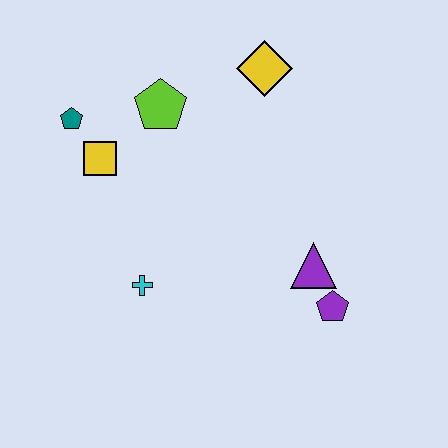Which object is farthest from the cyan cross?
The yellow diamond is farthest from the cyan cross.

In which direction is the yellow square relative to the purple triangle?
The yellow square is to the left of the purple triangle.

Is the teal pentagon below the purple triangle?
No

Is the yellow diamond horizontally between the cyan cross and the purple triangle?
Yes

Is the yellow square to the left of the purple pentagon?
Yes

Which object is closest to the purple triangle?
The purple pentagon is closest to the purple triangle.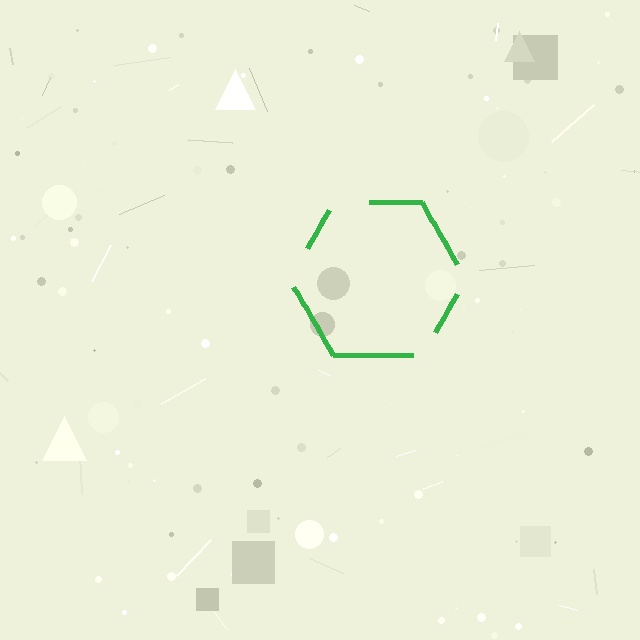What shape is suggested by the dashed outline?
The dashed outline suggests a hexagon.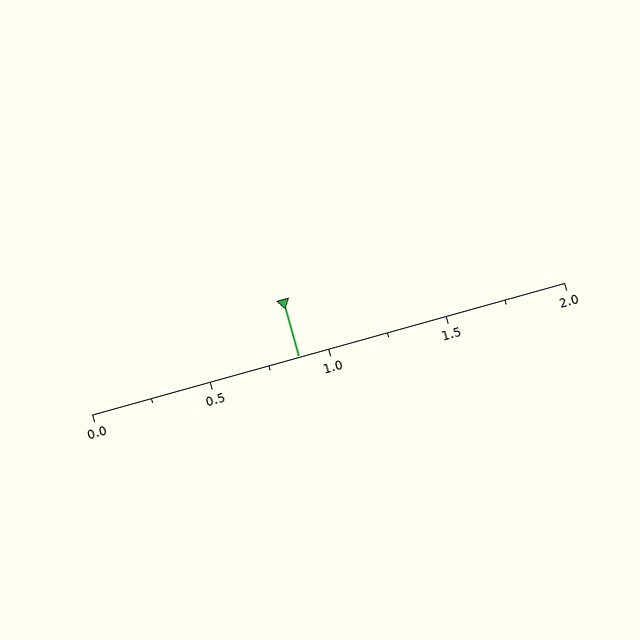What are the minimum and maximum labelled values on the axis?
The axis runs from 0.0 to 2.0.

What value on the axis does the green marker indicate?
The marker indicates approximately 0.88.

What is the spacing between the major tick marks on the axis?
The major ticks are spaced 0.5 apart.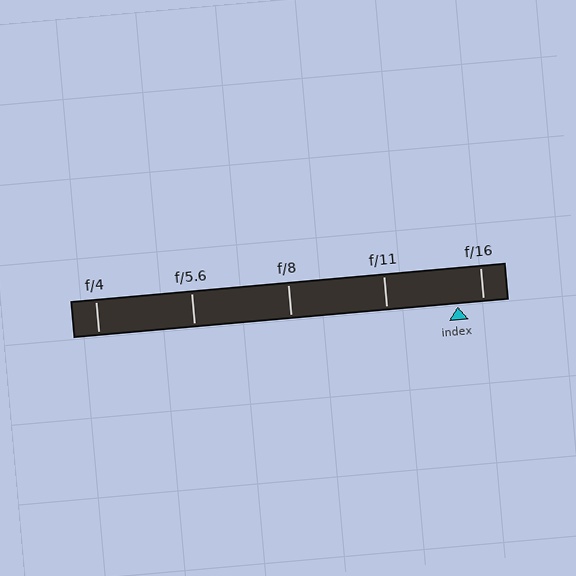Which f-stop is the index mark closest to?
The index mark is closest to f/16.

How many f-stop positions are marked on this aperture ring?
There are 5 f-stop positions marked.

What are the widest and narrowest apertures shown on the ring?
The widest aperture shown is f/4 and the narrowest is f/16.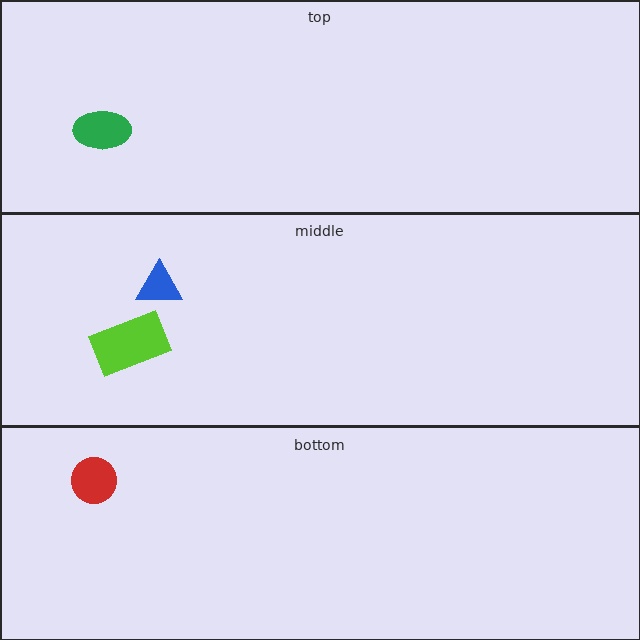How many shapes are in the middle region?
2.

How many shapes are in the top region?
1.